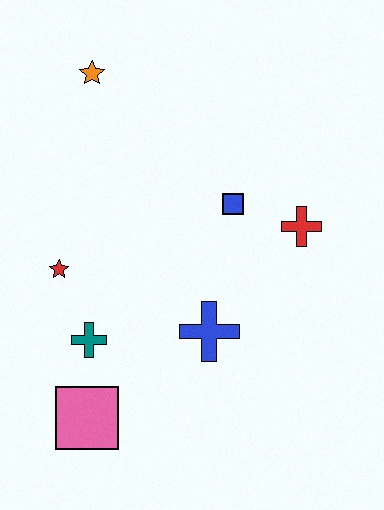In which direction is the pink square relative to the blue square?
The pink square is below the blue square.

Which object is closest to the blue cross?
The teal cross is closest to the blue cross.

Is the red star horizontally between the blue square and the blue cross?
No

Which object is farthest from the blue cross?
The orange star is farthest from the blue cross.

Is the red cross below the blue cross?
No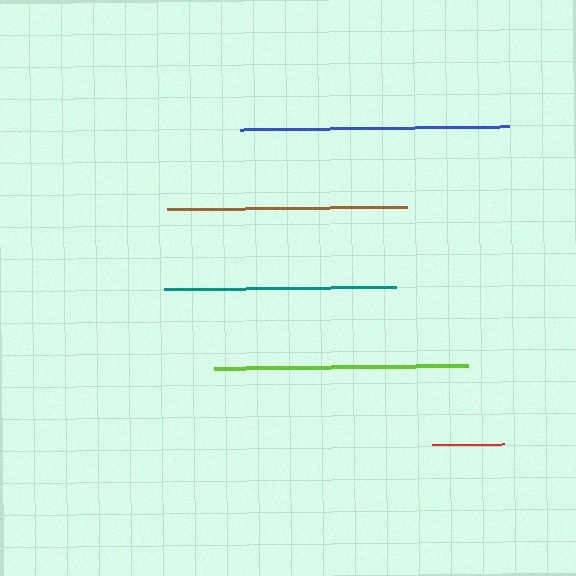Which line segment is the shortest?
The red line is the shortest at approximately 72 pixels.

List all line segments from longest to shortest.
From longest to shortest: blue, lime, brown, teal, red.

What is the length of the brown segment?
The brown segment is approximately 240 pixels long.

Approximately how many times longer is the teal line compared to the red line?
The teal line is approximately 3.2 times the length of the red line.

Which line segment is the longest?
The blue line is the longest at approximately 269 pixels.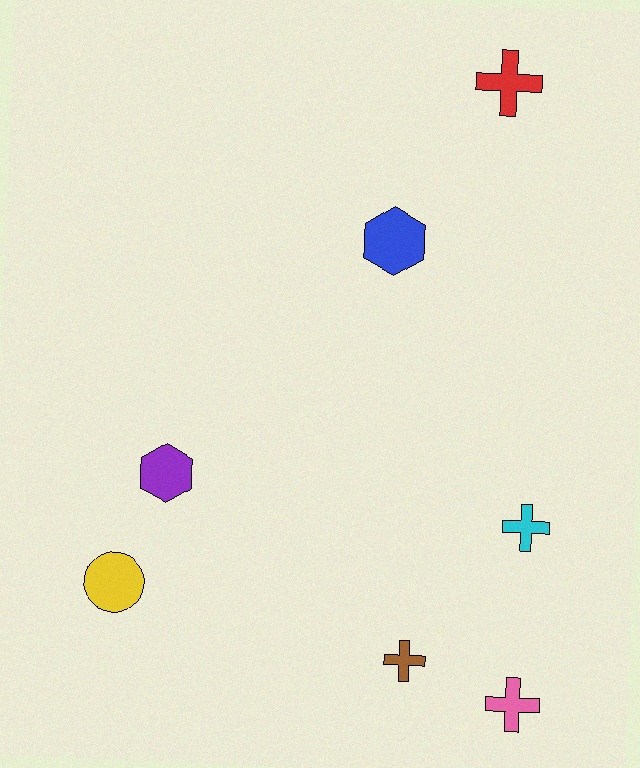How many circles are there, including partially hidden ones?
There is 1 circle.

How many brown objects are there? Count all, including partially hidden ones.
There is 1 brown object.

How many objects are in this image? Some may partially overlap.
There are 7 objects.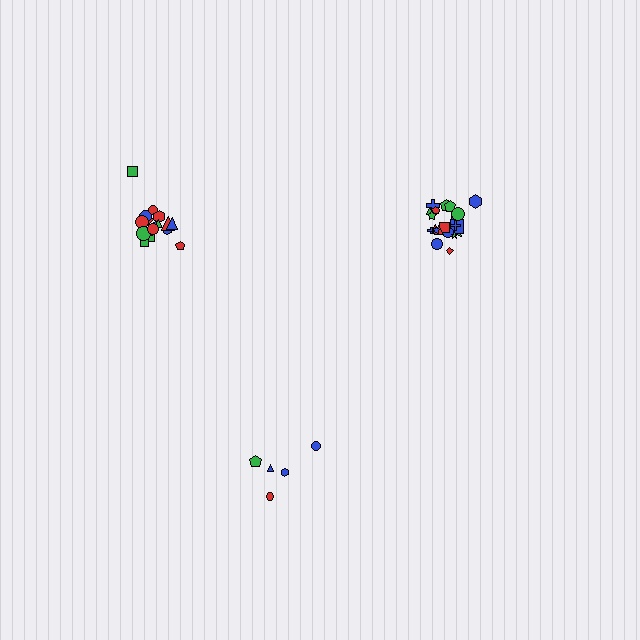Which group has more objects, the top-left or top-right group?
The top-right group.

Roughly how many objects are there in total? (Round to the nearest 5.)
Roughly 45 objects in total.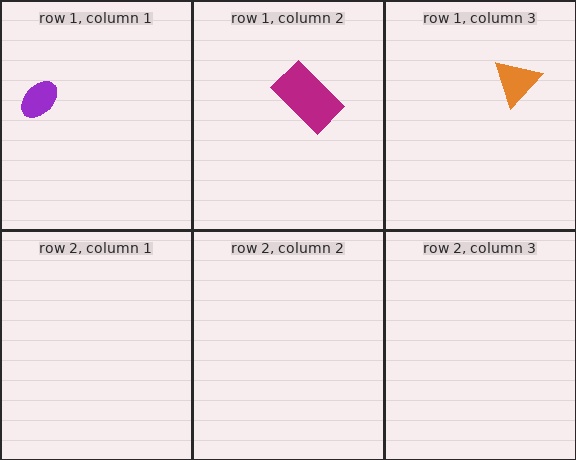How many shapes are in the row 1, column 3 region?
1.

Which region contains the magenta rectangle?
The row 1, column 2 region.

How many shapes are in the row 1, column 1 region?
1.